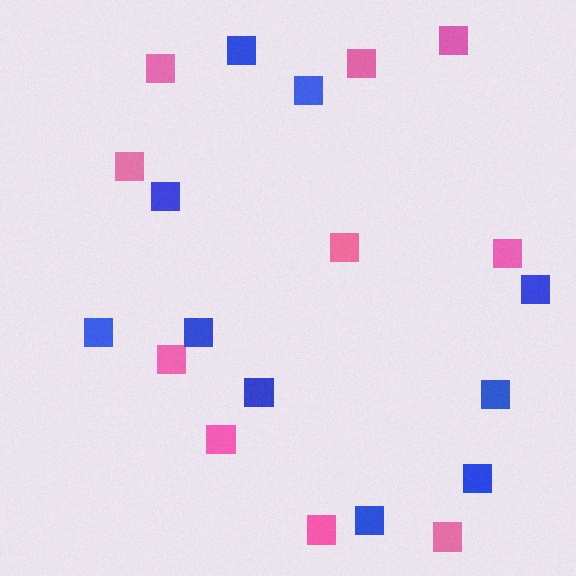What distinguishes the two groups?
There are 2 groups: one group of pink squares (10) and one group of blue squares (10).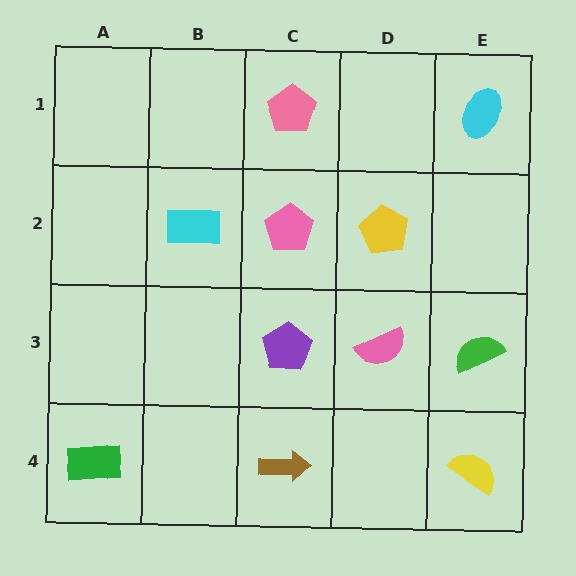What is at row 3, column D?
A pink semicircle.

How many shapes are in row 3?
3 shapes.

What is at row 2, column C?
A pink pentagon.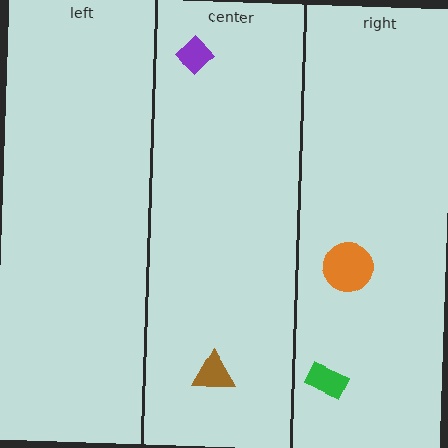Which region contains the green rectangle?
The right region.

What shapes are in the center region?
The purple diamond, the brown triangle.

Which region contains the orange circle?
The right region.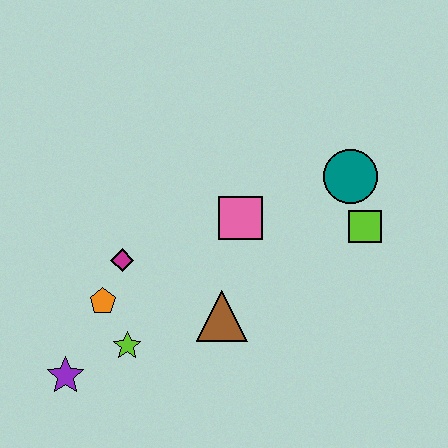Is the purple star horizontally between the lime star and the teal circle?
No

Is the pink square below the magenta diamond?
No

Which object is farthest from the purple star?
The teal circle is farthest from the purple star.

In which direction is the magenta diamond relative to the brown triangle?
The magenta diamond is to the left of the brown triangle.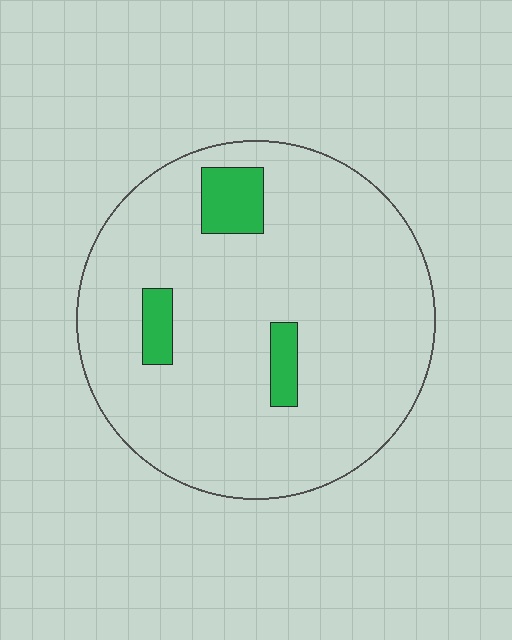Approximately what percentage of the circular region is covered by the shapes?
Approximately 10%.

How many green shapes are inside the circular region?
3.